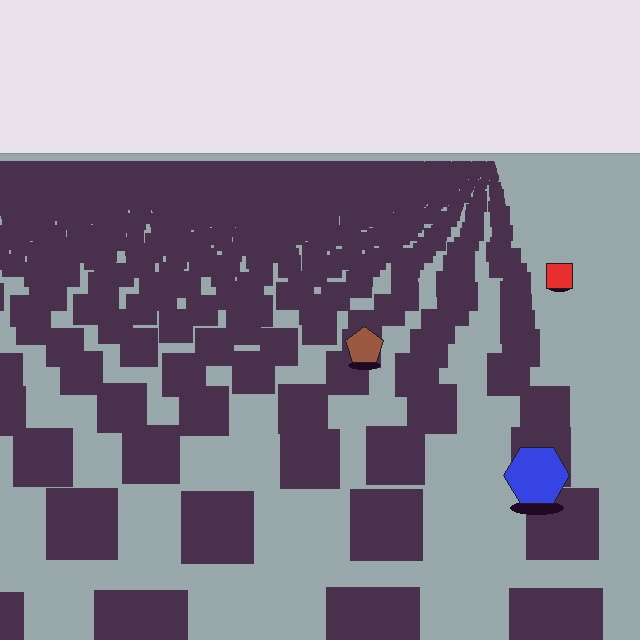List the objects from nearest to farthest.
From nearest to farthest: the blue hexagon, the brown pentagon, the red square.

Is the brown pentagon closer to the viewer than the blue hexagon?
No. The blue hexagon is closer — you can tell from the texture gradient: the ground texture is coarser near it.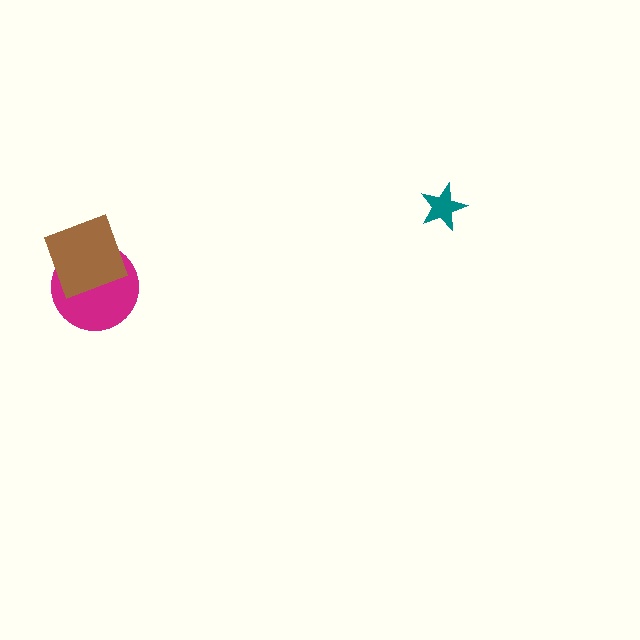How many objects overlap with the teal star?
0 objects overlap with the teal star.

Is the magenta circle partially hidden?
Yes, it is partially covered by another shape.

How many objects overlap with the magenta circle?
1 object overlaps with the magenta circle.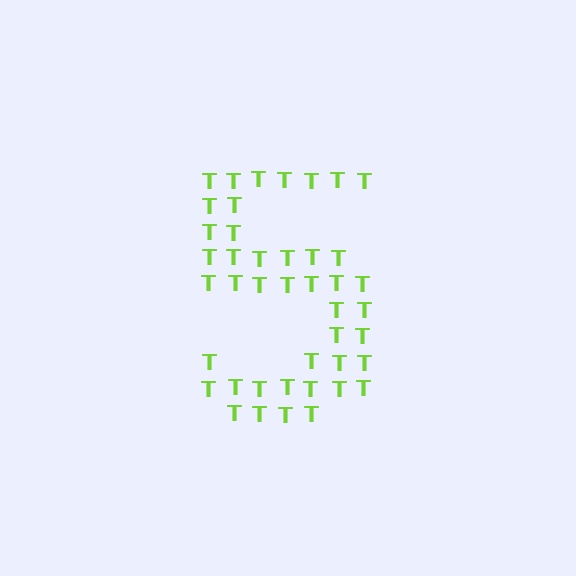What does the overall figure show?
The overall figure shows the digit 5.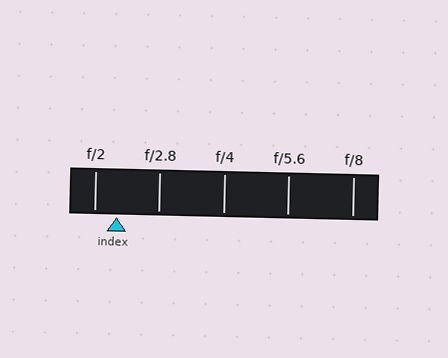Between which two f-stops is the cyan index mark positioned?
The index mark is between f/2 and f/2.8.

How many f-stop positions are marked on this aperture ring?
There are 5 f-stop positions marked.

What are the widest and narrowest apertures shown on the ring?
The widest aperture shown is f/2 and the narrowest is f/8.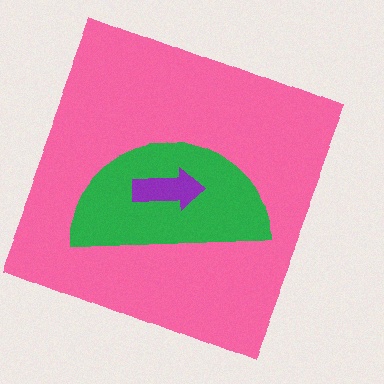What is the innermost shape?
The purple arrow.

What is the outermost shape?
The pink square.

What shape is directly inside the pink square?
The green semicircle.